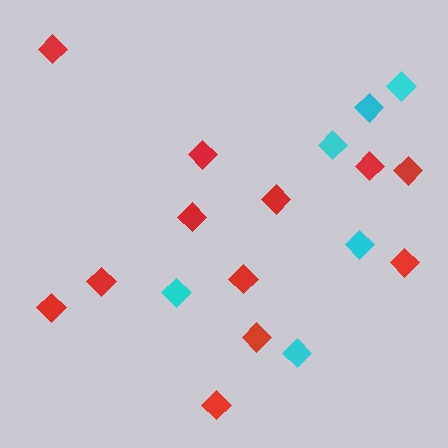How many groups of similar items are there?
There are 2 groups: one group of cyan diamonds (6) and one group of red diamonds (12).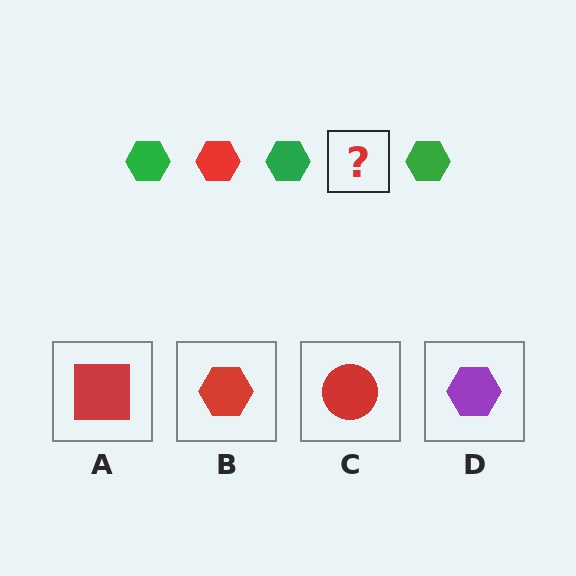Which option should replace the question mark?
Option B.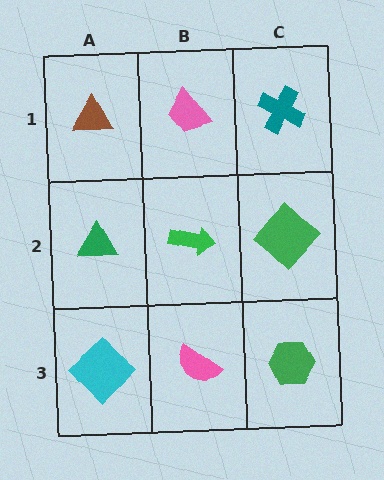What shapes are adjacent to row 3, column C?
A green diamond (row 2, column C), a pink semicircle (row 3, column B).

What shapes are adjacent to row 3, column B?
A green arrow (row 2, column B), a cyan diamond (row 3, column A), a green hexagon (row 3, column C).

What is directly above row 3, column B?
A green arrow.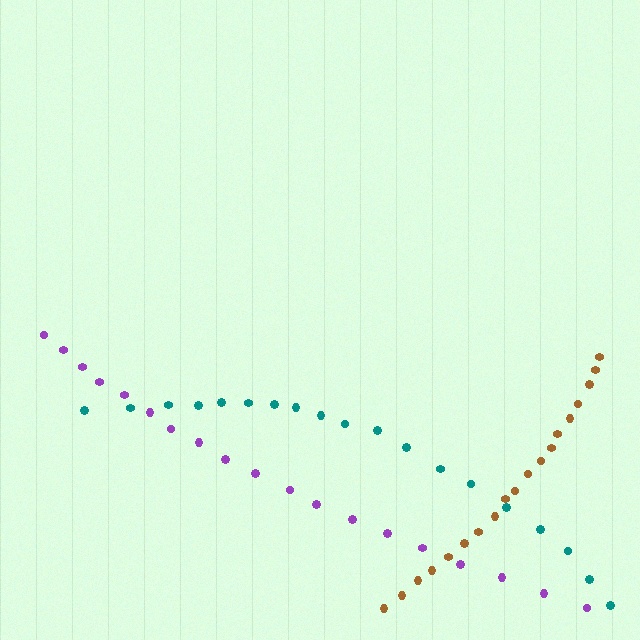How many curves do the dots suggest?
There are 3 distinct paths.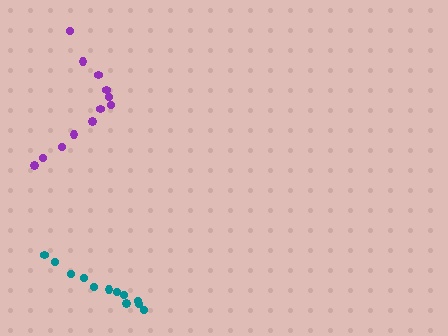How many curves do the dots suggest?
There are 2 distinct paths.